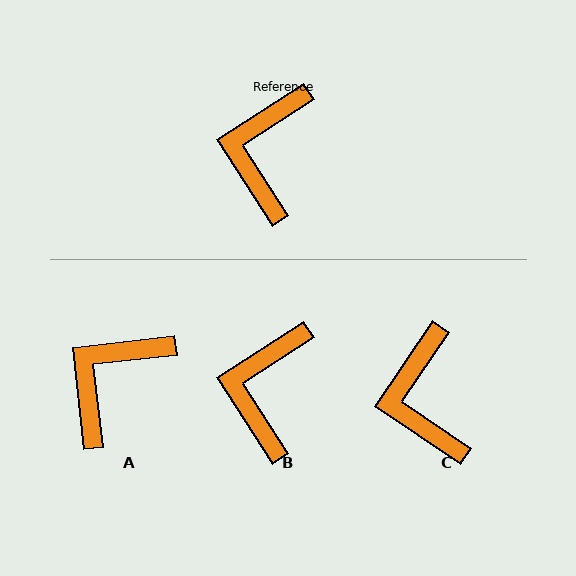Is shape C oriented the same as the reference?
No, it is off by about 23 degrees.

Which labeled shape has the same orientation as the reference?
B.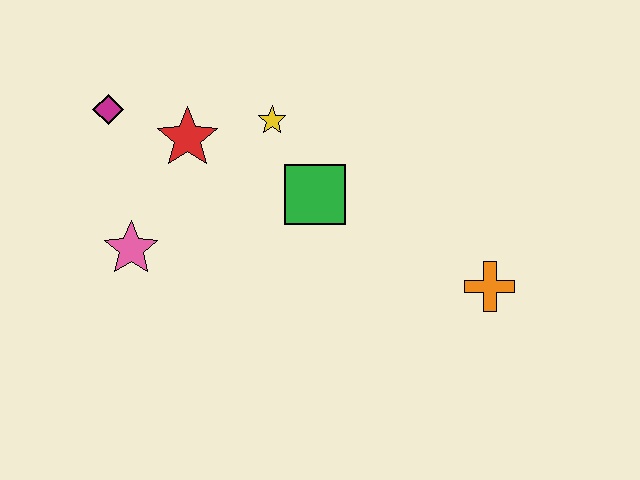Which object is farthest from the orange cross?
The magenta diamond is farthest from the orange cross.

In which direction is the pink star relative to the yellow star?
The pink star is to the left of the yellow star.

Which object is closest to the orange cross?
The green square is closest to the orange cross.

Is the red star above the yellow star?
No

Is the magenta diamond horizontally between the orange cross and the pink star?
No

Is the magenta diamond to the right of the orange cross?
No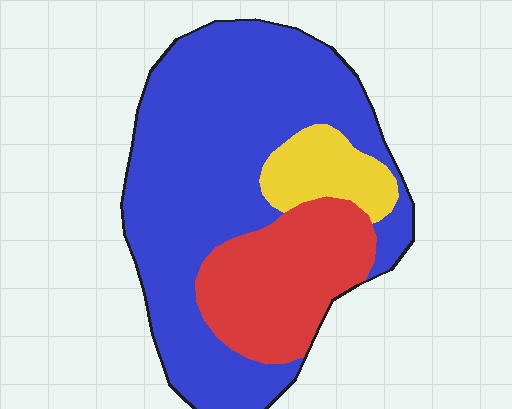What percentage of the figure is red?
Red covers 24% of the figure.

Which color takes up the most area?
Blue, at roughly 65%.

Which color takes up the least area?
Yellow, at roughly 10%.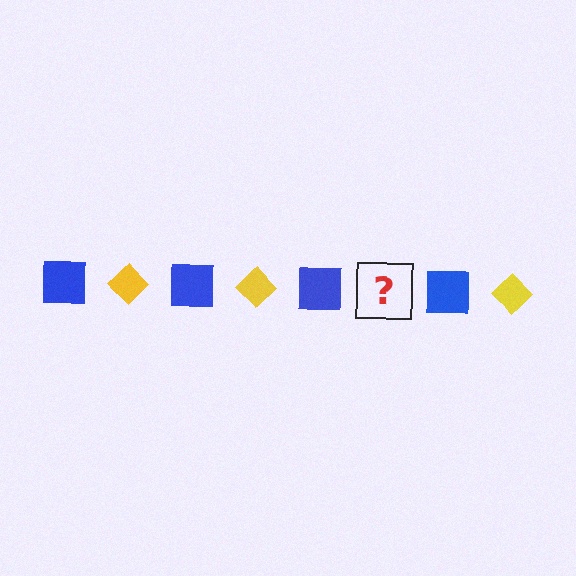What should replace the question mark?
The question mark should be replaced with a yellow diamond.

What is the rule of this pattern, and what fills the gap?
The rule is that the pattern alternates between blue square and yellow diamond. The gap should be filled with a yellow diamond.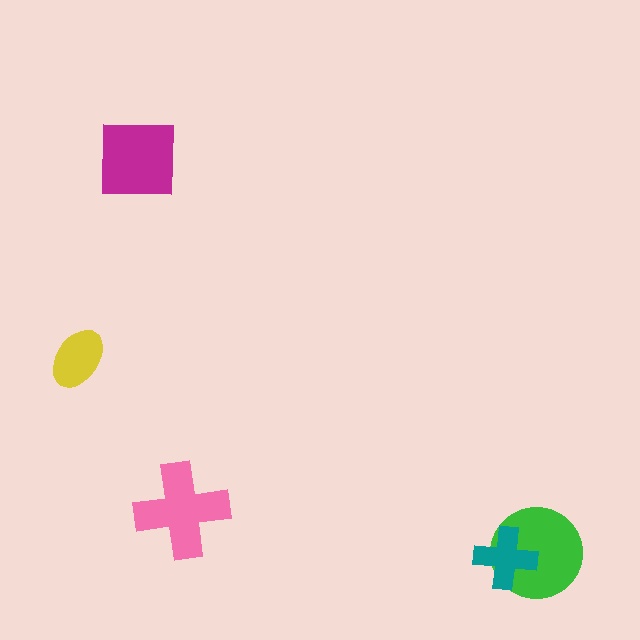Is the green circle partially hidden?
Yes, it is partially covered by another shape.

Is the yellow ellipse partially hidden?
No, no other shape covers it.